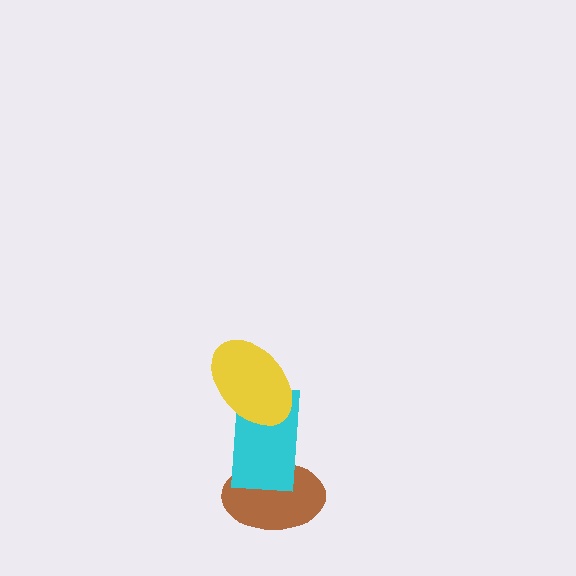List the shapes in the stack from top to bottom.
From top to bottom: the yellow ellipse, the cyan rectangle, the brown ellipse.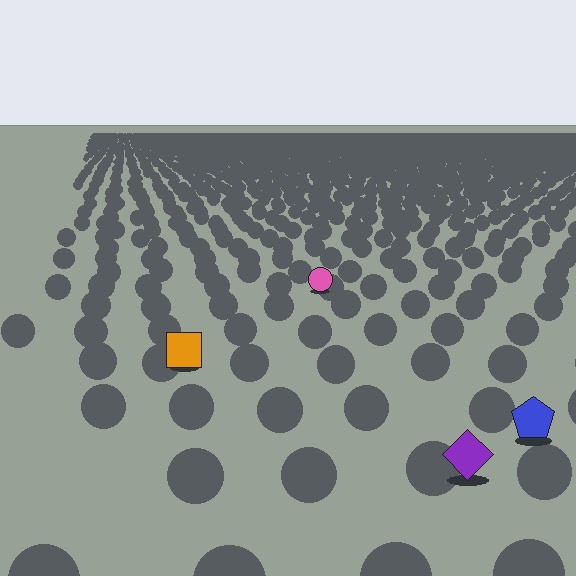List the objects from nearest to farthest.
From nearest to farthest: the purple diamond, the blue pentagon, the orange square, the pink circle.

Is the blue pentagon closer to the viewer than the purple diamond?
No. The purple diamond is closer — you can tell from the texture gradient: the ground texture is coarser near it.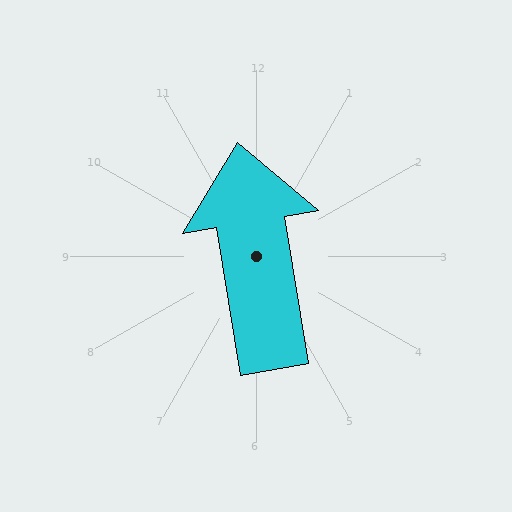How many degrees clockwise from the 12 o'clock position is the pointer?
Approximately 351 degrees.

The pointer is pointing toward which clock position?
Roughly 12 o'clock.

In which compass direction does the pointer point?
North.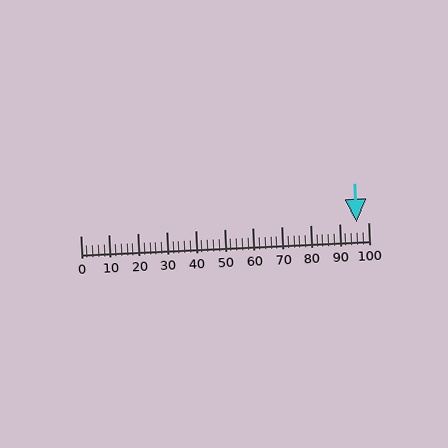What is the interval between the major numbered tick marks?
The major tick marks are spaced 10 units apart.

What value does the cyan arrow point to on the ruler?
The cyan arrow points to approximately 96.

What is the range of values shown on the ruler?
The ruler shows values from 0 to 100.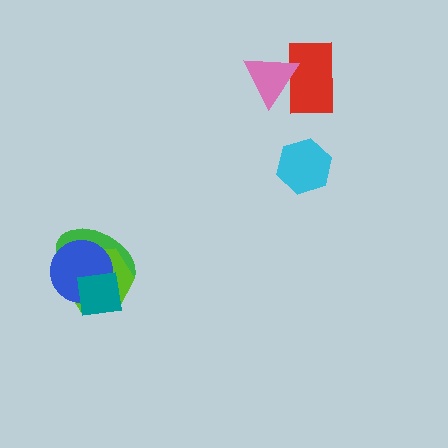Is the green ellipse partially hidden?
Yes, it is partially covered by another shape.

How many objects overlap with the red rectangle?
1 object overlaps with the red rectangle.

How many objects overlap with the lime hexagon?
3 objects overlap with the lime hexagon.